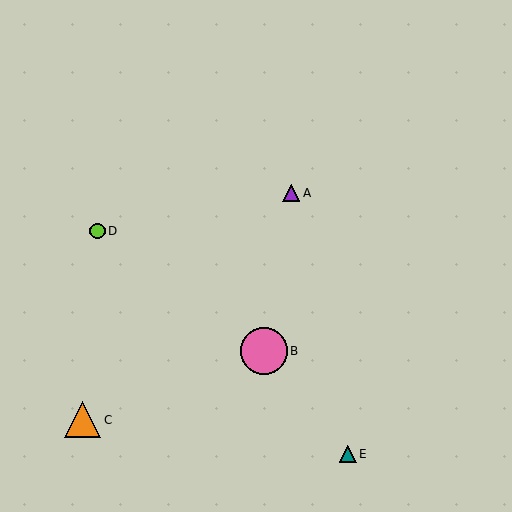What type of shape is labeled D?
Shape D is a lime circle.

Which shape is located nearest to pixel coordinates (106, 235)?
The lime circle (labeled D) at (97, 231) is nearest to that location.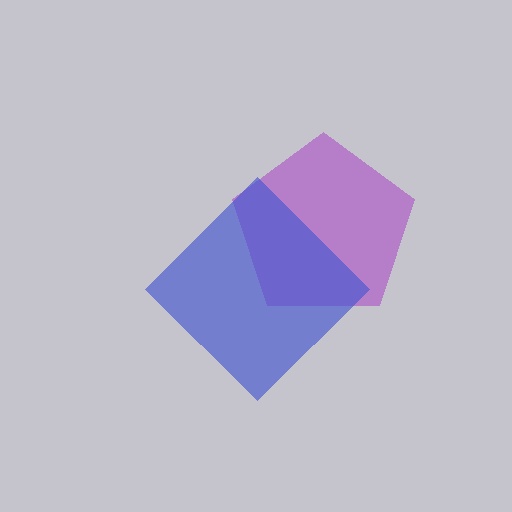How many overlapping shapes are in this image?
There are 2 overlapping shapes in the image.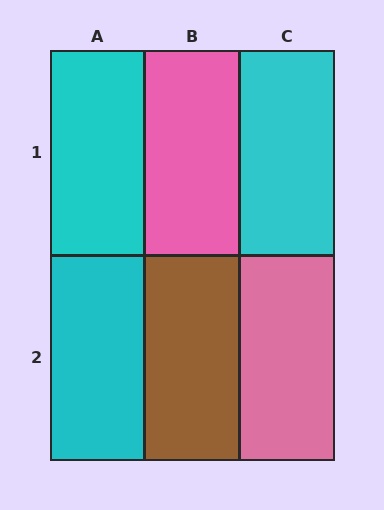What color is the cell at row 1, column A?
Cyan.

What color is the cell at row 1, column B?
Pink.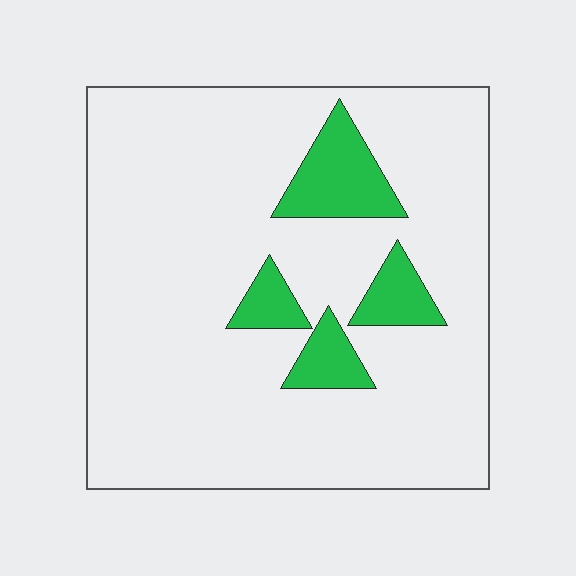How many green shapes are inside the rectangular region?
4.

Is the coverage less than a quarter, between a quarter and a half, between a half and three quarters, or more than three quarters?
Less than a quarter.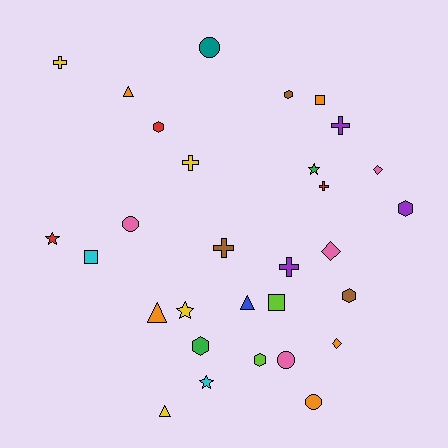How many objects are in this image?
There are 30 objects.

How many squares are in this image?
There are 3 squares.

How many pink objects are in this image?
There are 4 pink objects.